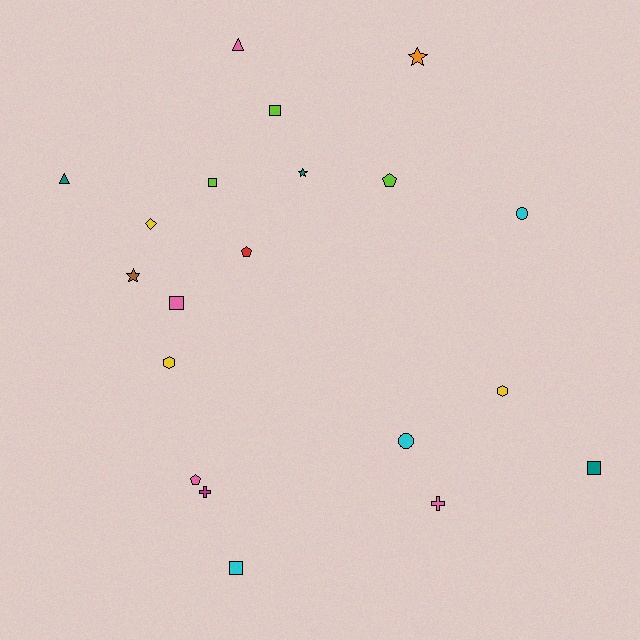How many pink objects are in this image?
There are 4 pink objects.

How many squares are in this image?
There are 5 squares.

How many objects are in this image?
There are 20 objects.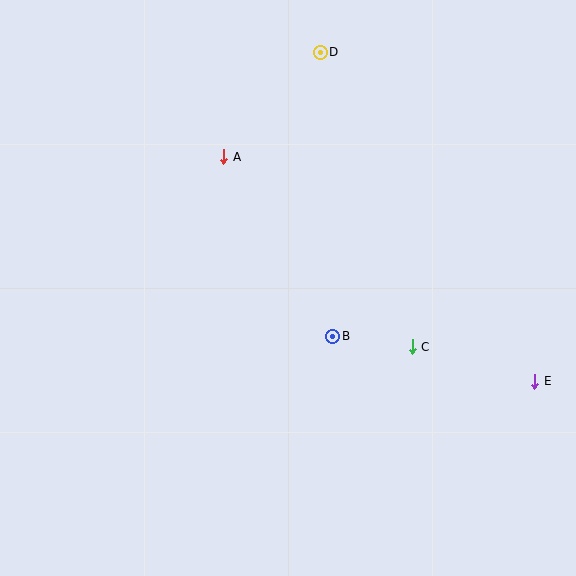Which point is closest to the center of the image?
Point B at (333, 336) is closest to the center.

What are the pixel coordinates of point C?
Point C is at (412, 347).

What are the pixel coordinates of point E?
Point E is at (535, 381).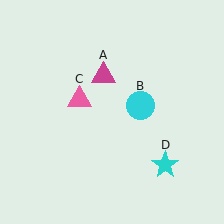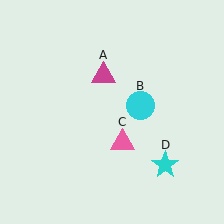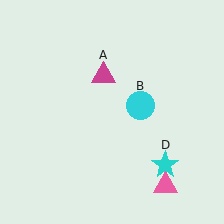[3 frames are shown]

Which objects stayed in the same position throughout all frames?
Magenta triangle (object A) and cyan circle (object B) and cyan star (object D) remained stationary.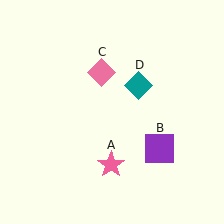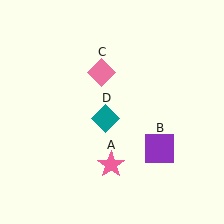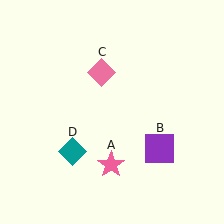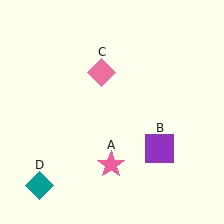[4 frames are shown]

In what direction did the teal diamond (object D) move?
The teal diamond (object D) moved down and to the left.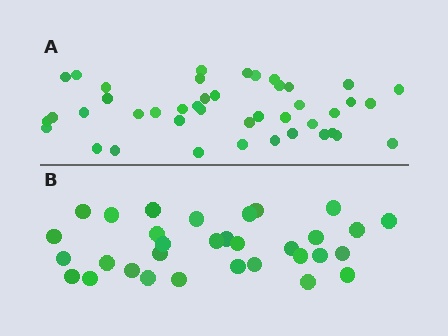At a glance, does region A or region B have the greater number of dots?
Region A (the top region) has more dots.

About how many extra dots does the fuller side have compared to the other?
Region A has roughly 12 or so more dots than region B.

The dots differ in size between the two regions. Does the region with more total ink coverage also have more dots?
No. Region B has more total ink coverage because its dots are larger, but region A actually contains more individual dots. Total area can be misleading — the number of items is what matters here.